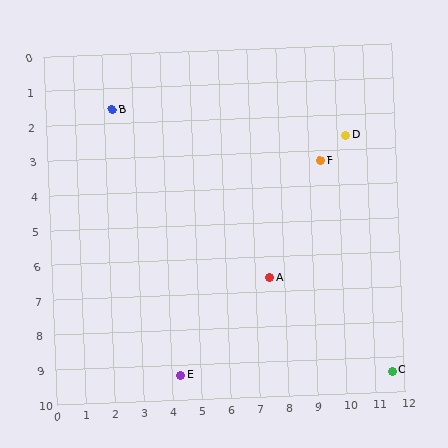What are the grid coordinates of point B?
Point B is at approximately (2.3, 1.6).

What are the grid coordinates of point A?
Point A is at approximately (7.5, 6.6).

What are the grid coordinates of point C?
Point C is at approximately (11.6, 9.4).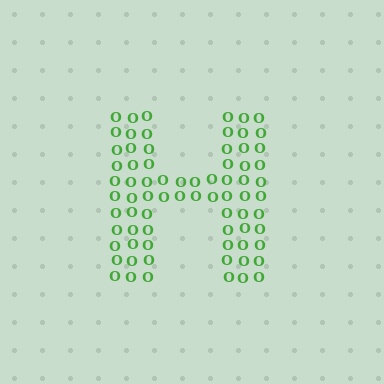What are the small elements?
The small elements are letter O's.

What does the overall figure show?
The overall figure shows the letter H.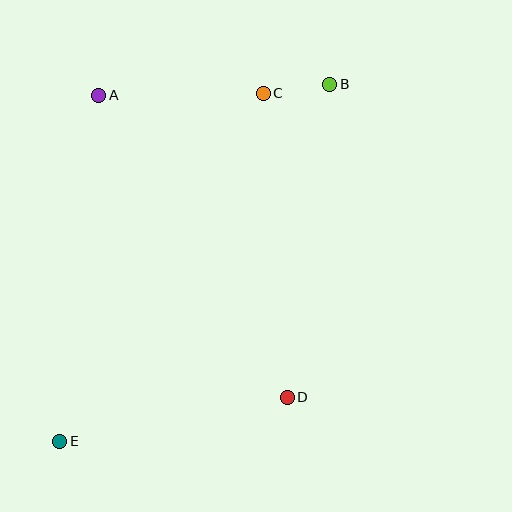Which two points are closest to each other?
Points B and C are closest to each other.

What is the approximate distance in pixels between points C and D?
The distance between C and D is approximately 305 pixels.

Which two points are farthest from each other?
Points B and E are farthest from each other.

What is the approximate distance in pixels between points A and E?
The distance between A and E is approximately 348 pixels.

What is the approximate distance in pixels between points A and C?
The distance between A and C is approximately 165 pixels.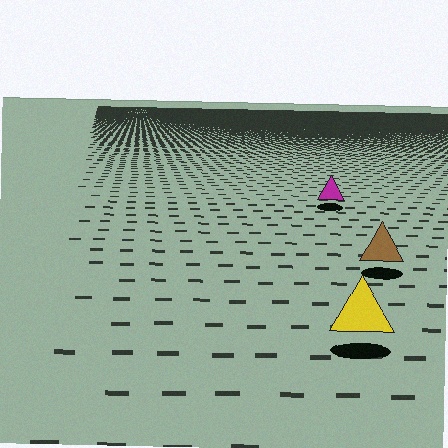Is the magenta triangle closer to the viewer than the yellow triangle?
No. The yellow triangle is closer — you can tell from the texture gradient: the ground texture is coarser near it.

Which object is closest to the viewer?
The yellow triangle is closest. The texture marks near it are larger and more spread out.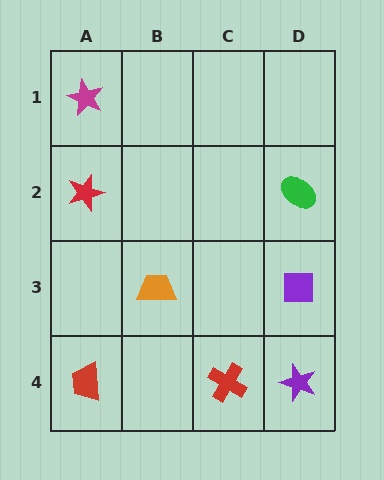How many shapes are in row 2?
2 shapes.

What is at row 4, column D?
A purple star.